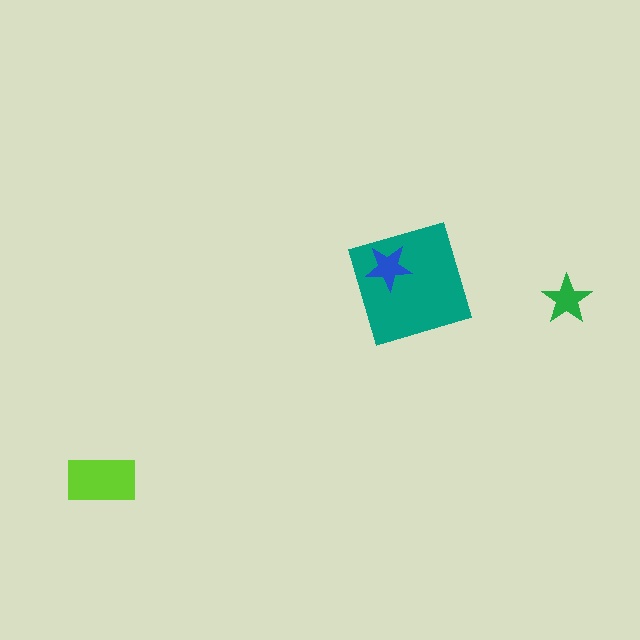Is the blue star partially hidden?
No, no other shape covers it.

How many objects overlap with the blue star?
1 object overlaps with the blue star.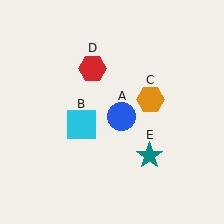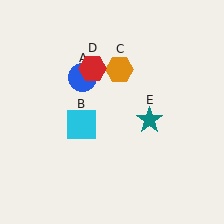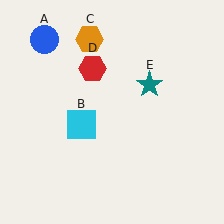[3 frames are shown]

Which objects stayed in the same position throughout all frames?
Cyan square (object B) and red hexagon (object D) remained stationary.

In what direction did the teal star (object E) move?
The teal star (object E) moved up.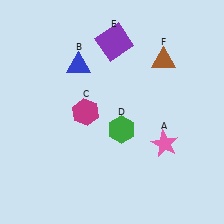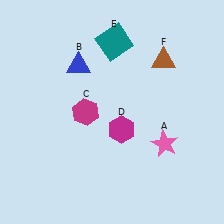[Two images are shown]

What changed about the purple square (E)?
In Image 1, E is purple. In Image 2, it changed to teal.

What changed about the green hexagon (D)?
In Image 1, D is green. In Image 2, it changed to magenta.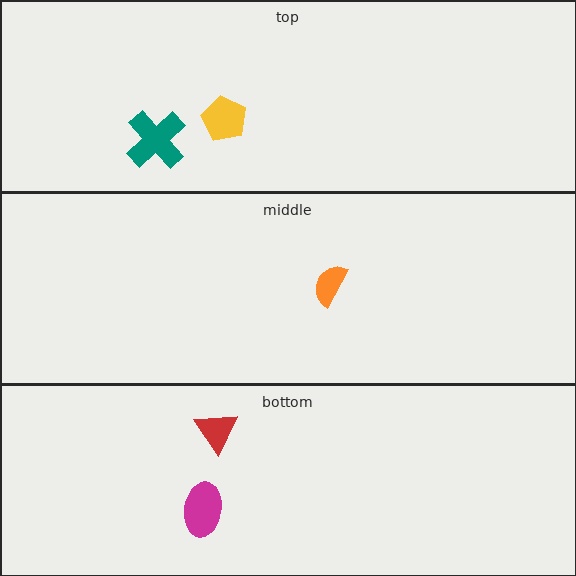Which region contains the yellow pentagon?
The top region.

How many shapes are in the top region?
2.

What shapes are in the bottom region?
The magenta ellipse, the red triangle.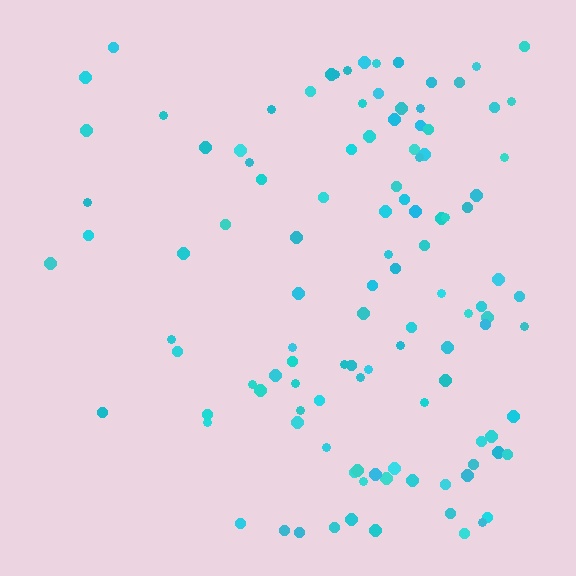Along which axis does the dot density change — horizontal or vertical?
Horizontal.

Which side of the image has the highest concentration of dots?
The right.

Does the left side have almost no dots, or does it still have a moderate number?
Still a moderate number, just noticeably fewer than the right.